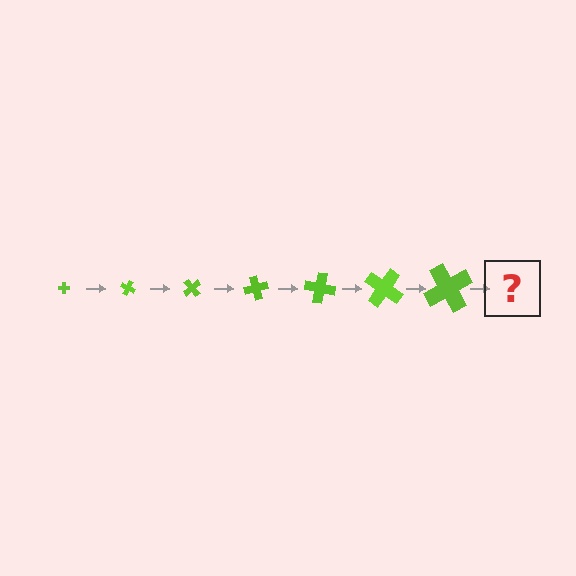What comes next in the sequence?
The next element should be a cross, larger than the previous one and rotated 175 degrees from the start.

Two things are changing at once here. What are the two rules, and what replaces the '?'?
The two rules are that the cross grows larger each step and it rotates 25 degrees each step. The '?' should be a cross, larger than the previous one and rotated 175 degrees from the start.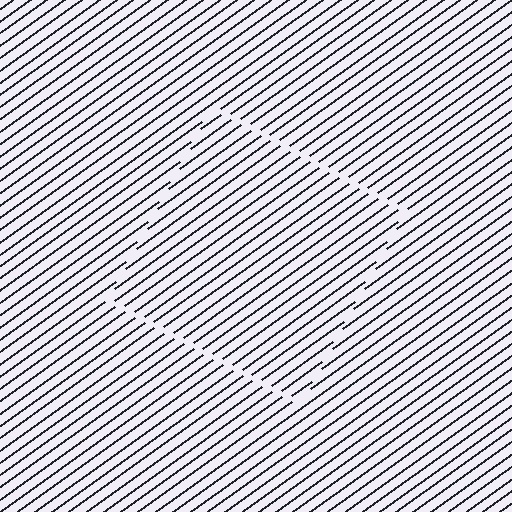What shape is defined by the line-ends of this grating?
An illusory square. The interior of the shape contains the same grating, shifted by half a period — the contour is defined by the phase discontinuity where line-ends from the inner and outer gratings abut.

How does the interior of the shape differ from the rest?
The interior of the shape contains the same grating, shifted by half a period — the contour is defined by the phase discontinuity where line-ends from the inner and outer gratings abut.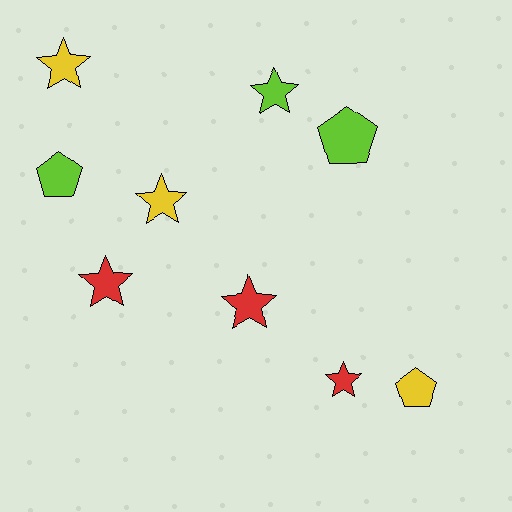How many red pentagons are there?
There are no red pentagons.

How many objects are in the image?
There are 9 objects.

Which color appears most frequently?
Lime, with 3 objects.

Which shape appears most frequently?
Star, with 6 objects.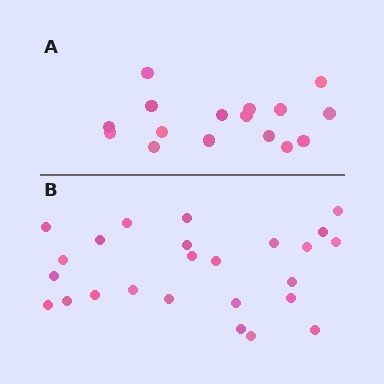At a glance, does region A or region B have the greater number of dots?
Region B (the bottom region) has more dots.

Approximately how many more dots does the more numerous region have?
Region B has roughly 8 or so more dots than region A.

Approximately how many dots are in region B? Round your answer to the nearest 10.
About 20 dots. (The exact count is 25, which rounds to 20.)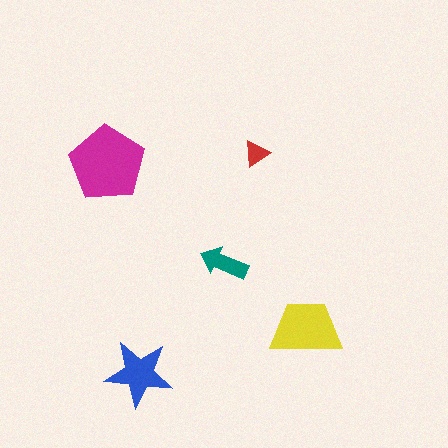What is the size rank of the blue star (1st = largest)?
3rd.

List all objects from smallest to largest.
The red triangle, the teal arrow, the blue star, the yellow trapezoid, the magenta pentagon.